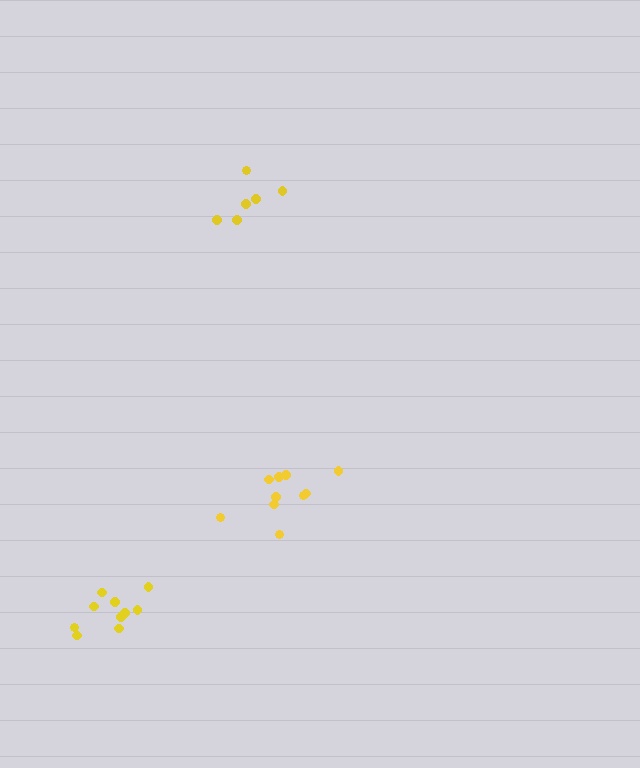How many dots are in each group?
Group 1: 10 dots, Group 2: 10 dots, Group 3: 6 dots (26 total).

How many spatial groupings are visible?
There are 3 spatial groupings.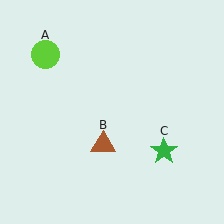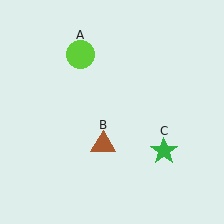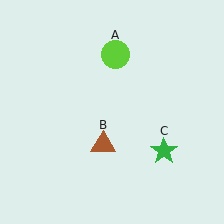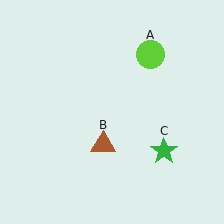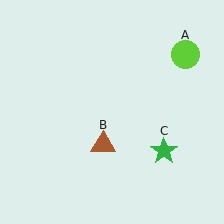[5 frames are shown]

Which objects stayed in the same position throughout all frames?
Brown triangle (object B) and green star (object C) remained stationary.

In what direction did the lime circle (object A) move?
The lime circle (object A) moved right.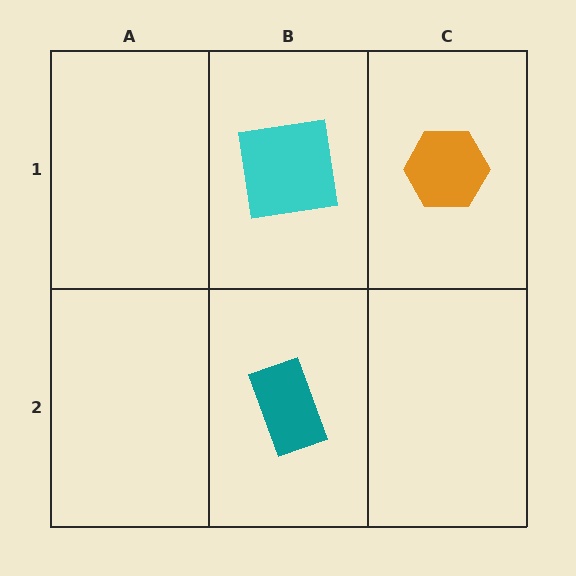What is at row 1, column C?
An orange hexagon.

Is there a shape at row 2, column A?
No, that cell is empty.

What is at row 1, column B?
A cyan square.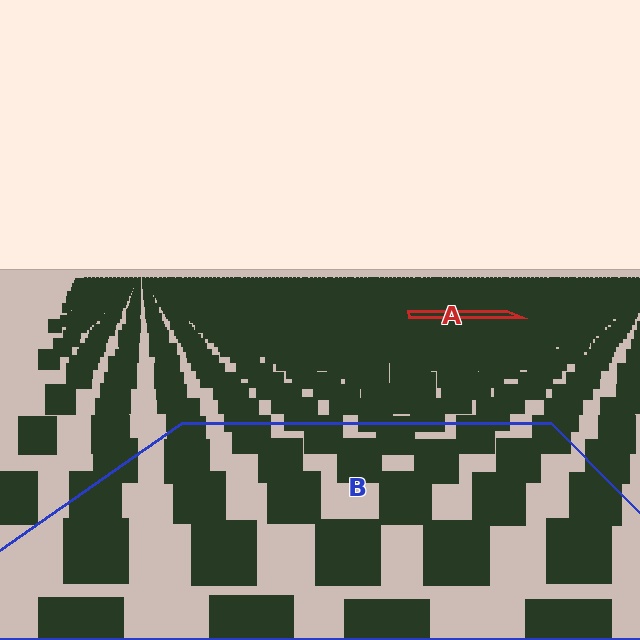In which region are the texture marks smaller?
The texture marks are smaller in region A, because it is farther away.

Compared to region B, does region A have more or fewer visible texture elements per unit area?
Region A has more texture elements per unit area — they are packed more densely because it is farther away.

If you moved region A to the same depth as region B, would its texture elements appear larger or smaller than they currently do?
They would appear larger. At a closer depth, the same texture elements are projected at a bigger on-screen size.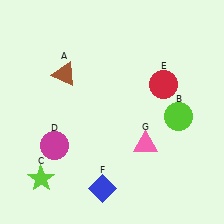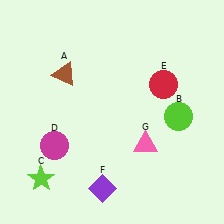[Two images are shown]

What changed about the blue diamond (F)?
In Image 1, F is blue. In Image 2, it changed to purple.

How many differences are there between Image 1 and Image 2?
There is 1 difference between the two images.